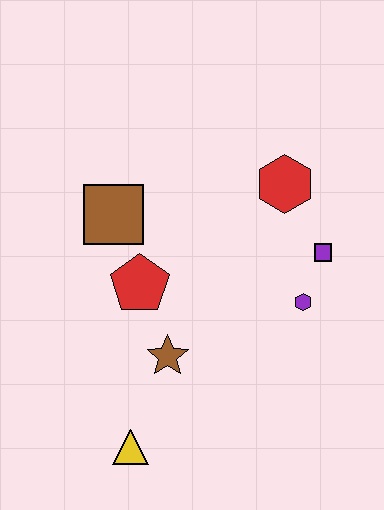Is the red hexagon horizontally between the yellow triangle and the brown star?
No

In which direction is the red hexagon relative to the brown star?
The red hexagon is above the brown star.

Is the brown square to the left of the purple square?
Yes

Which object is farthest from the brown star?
The red hexagon is farthest from the brown star.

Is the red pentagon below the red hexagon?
Yes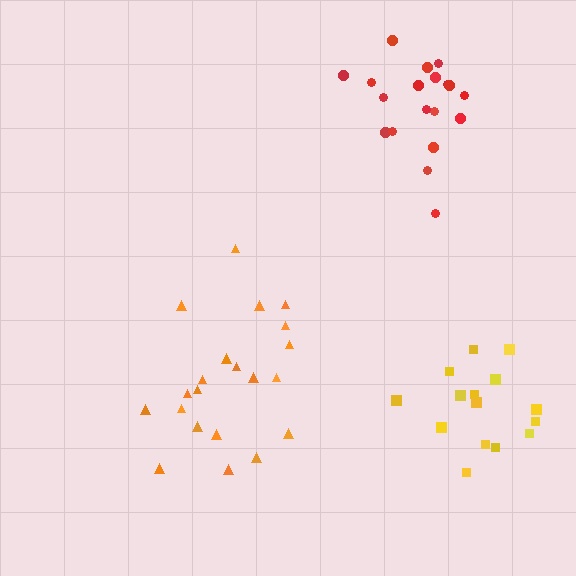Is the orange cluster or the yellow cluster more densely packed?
Yellow.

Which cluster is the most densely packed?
Yellow.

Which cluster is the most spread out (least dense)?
Red.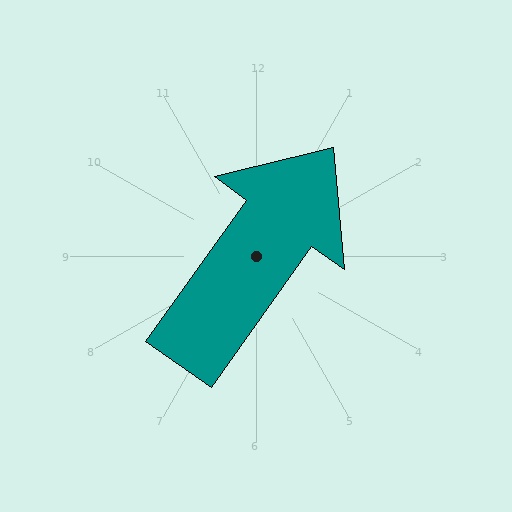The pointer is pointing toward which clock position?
Roughly 1 o'clock.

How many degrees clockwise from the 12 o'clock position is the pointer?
Approximately 35 degrees.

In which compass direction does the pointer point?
Northeast.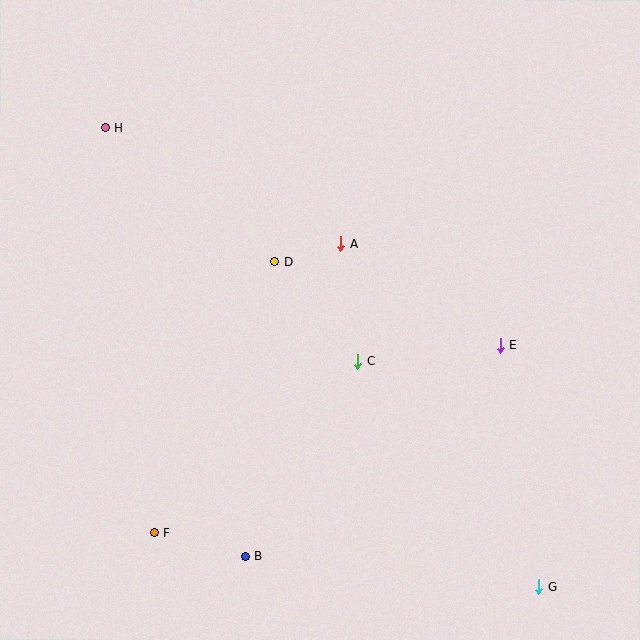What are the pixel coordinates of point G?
Point G is at (539, 586).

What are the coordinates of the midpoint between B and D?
The midpoint between B and D is at (260, 409).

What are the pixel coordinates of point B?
Point B is at (246, 556).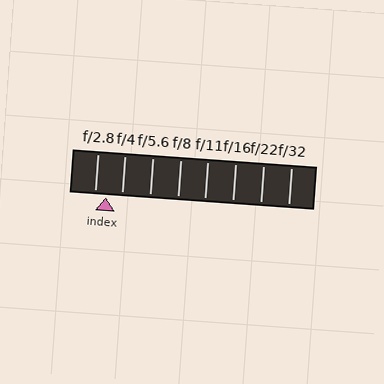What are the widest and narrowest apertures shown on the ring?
The widest aperture shown is f/2.8 and the narrowest is f/32.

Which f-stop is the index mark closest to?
The index mark is closest to f/2.8.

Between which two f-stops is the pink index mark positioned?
The index mark is between f/2.8 and f/4.